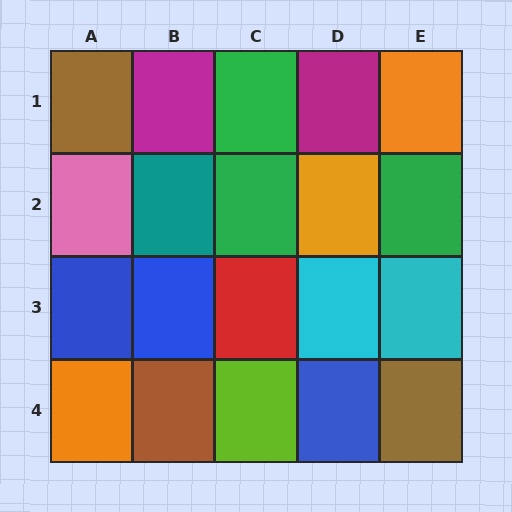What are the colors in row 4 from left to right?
Orange, brown, lime, blue, brown.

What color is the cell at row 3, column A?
Blue.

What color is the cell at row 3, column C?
Red.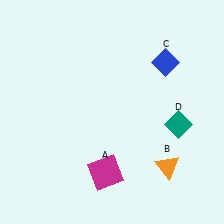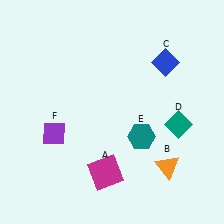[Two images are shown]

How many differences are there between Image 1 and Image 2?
There are 2 differences between the two images.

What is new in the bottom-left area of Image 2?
A purple diamond (F) was added in the bottom-left area of Image 2.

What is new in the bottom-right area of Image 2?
A teal hexagon (E) was added in the bottom-right area of Image 2.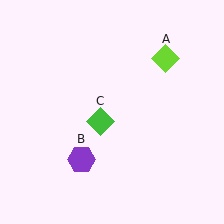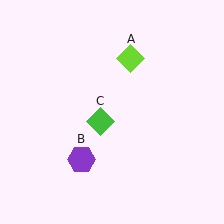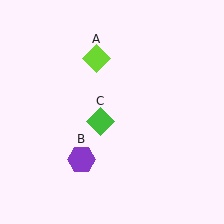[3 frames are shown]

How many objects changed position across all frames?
1 object changed position: lime diamond (object A).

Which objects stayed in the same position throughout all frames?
Purple hexagon (object B) and green diamond (object C) remained stationary.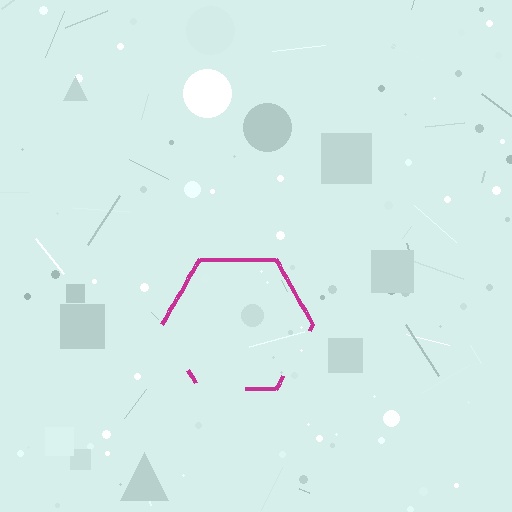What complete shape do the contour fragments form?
The contour fragments form a hexagon.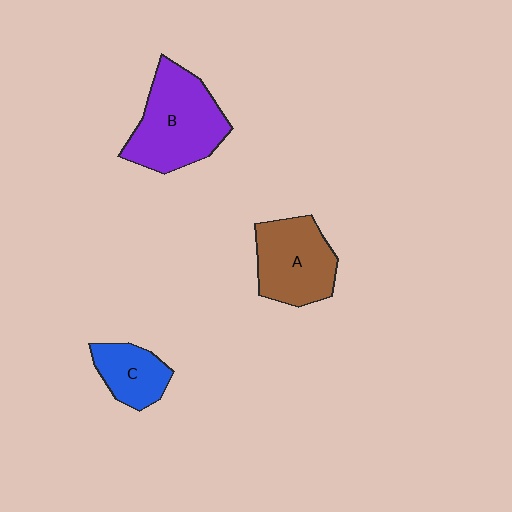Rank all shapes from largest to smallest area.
From largest to smallest: B (purple), A (brown), C (blue).